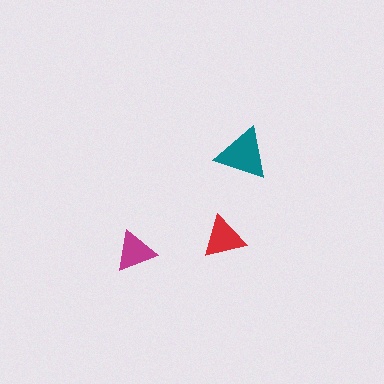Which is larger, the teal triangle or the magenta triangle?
The teal one.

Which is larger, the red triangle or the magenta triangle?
The red one.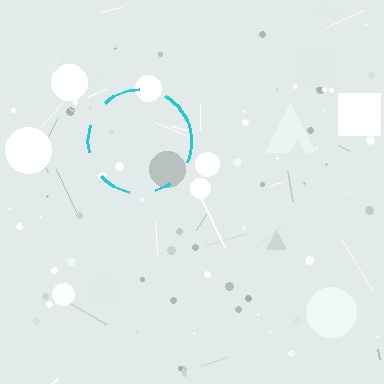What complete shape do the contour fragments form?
The contour fragments form a circle.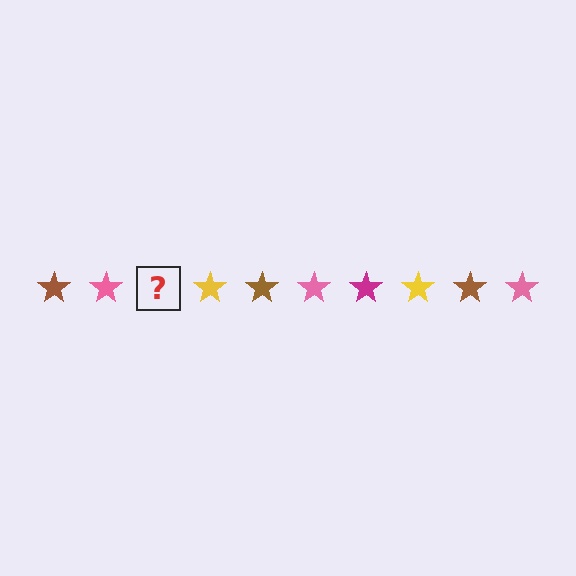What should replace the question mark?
The question mark should be replaced with a magenta star.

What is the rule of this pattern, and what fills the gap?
The rule is that the pattern cycles through brown, pink, magenta, yellow stars. The gap should be filled with a magenta star.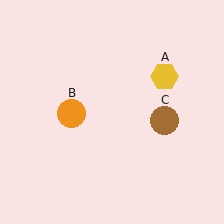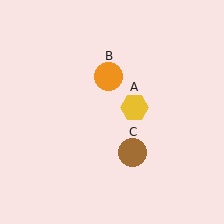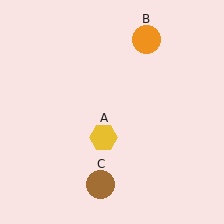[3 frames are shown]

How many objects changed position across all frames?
3 objects changed position: yellow hexagon (object A), orange circle (object B), brown circle (object C).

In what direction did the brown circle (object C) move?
The brown circle (object C) moved down and to the left.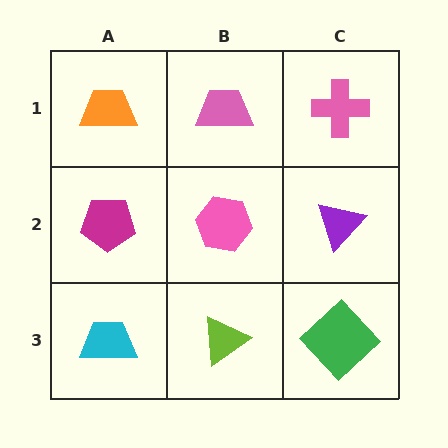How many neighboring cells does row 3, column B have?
3.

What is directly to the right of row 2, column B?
A purple triangle.